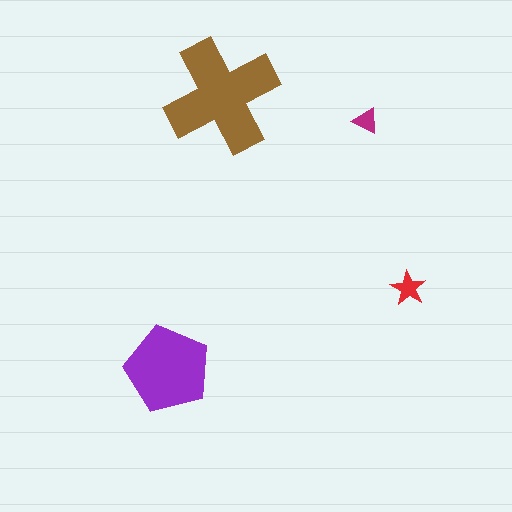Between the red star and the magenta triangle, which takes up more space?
The red star.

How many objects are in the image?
There are 4 objects in the image.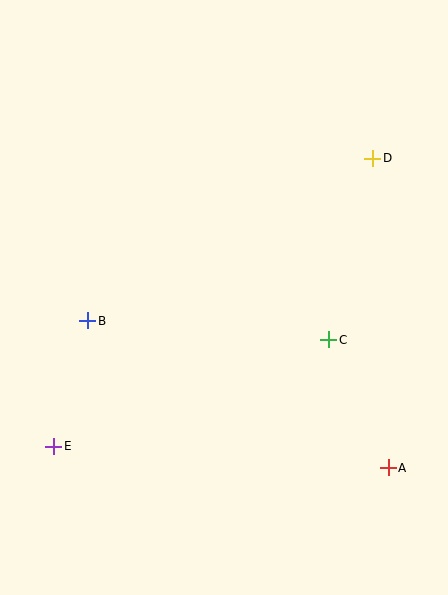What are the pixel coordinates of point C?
Point C is at (329, 340).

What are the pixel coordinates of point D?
Point D is at (373, 158).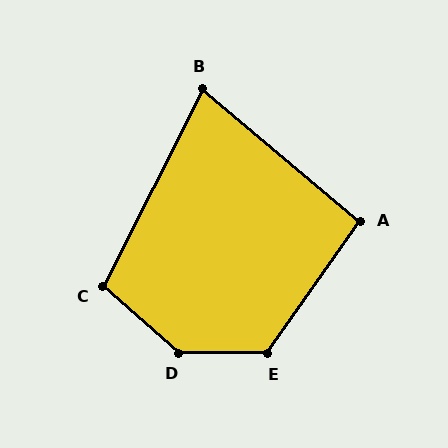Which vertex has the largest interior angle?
D, at approximately 139 degrees.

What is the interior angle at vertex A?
Approximately 95 degrees (approximately right).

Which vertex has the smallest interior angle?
B, at approximately 77 degrees.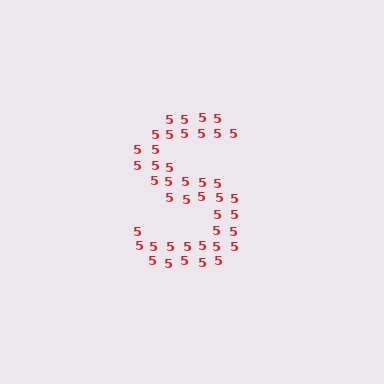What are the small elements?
The small elements are digit 5's.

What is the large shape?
The large shape is the letter S.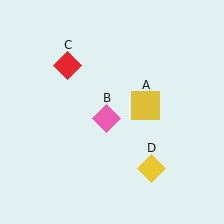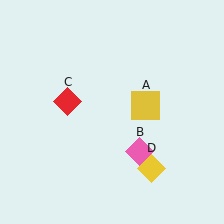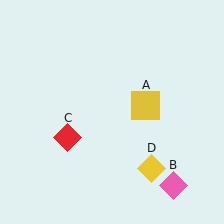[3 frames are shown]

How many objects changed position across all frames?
2 objects changed position: pink diamond (object B), red diamond (object C).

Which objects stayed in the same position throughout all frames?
Yellow square (object A) and yellow diamond (object D) remained stationary.